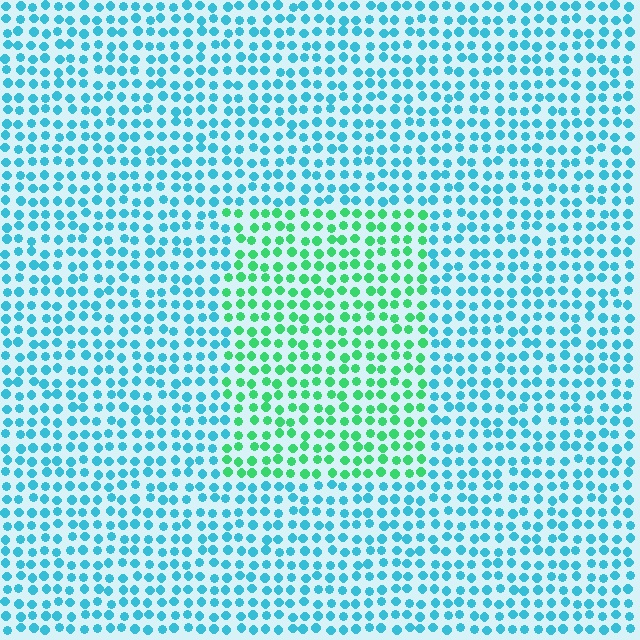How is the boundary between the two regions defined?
The boundary is defined purely by a slight shift in hue (about 49 degrees). Spacing, size, and orientation are identical on both sides.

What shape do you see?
I see a rectangle.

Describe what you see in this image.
The image is filled with small cyan elements in a uniform arrangement. A rectangle-shaped region is visible where the elements are tinted to a slightly different hue, forming a subtle color boundary.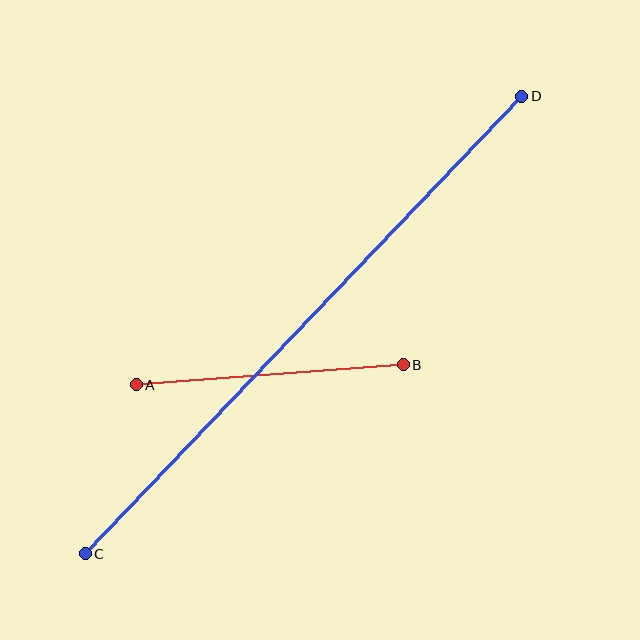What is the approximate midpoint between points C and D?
The midpoint is at approximately (304, 325) pixels.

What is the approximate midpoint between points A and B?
The midpoint is at approximately (270, 375) pixels.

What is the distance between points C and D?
The distance is approximately 632 pixels.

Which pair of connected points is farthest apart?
Points C and D are farthest apart.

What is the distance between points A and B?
The distance is approximately 268 pixels.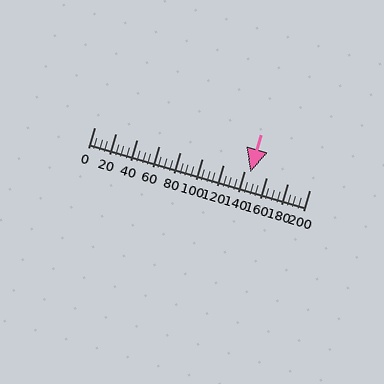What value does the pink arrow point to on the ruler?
The pink arrow points to approximately 146.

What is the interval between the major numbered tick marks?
The major tick marks are spaced 20 units apart.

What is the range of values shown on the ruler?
The ruler shows values from 0 to 200.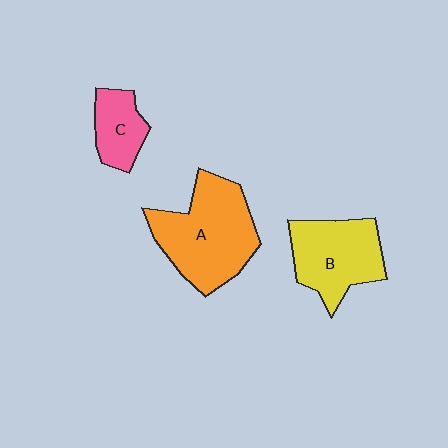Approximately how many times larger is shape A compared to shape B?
Approximately 1.3 times.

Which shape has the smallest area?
Shape C (pink).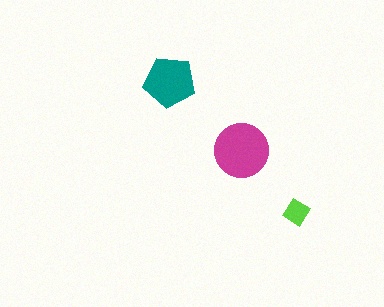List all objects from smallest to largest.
The lime diamond, the teal pentagon, the magenta circle.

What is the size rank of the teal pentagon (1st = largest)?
2nd.